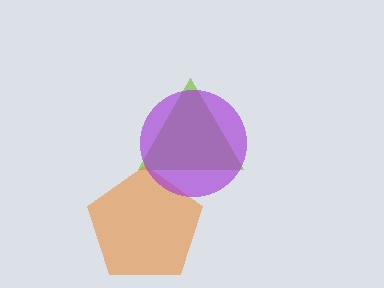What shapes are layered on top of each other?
The layered shapes are: a lime triangle, an orange pentagon, a purple circle.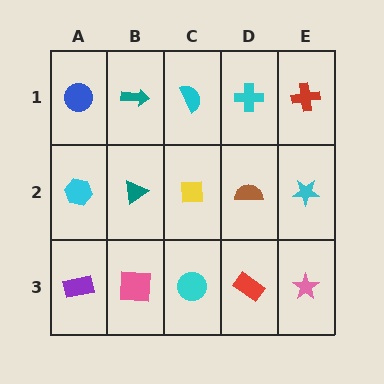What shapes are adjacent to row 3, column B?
A teal triangle (row 2, column B), a purple rectangle (row 3, column A), a cyan circle (row 3, column C).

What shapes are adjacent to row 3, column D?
A brown semicircle (row 2, column D), a cyan circle (row 3, column C), a pink star (row 3, column E).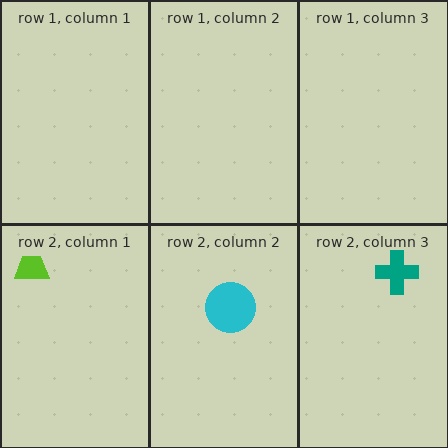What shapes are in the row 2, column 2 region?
The cyan circle.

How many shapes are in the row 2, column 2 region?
1.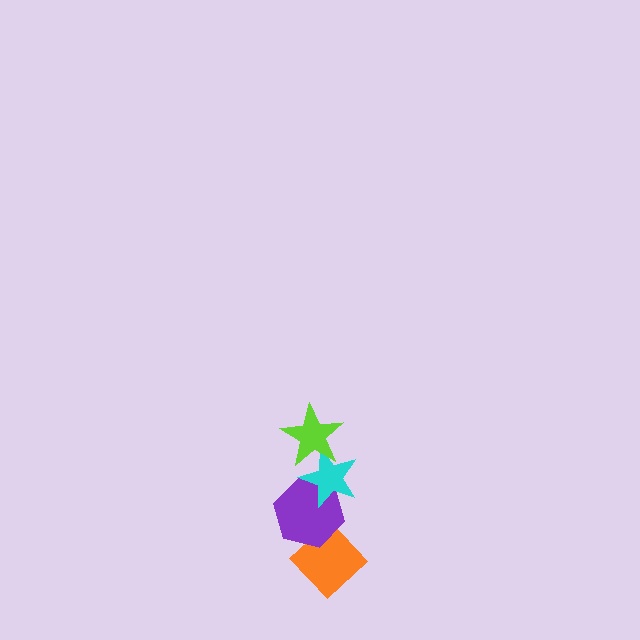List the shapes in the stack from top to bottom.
From top to bottom: the lime star, the cyan star, the purple hexagon, the orange diamond.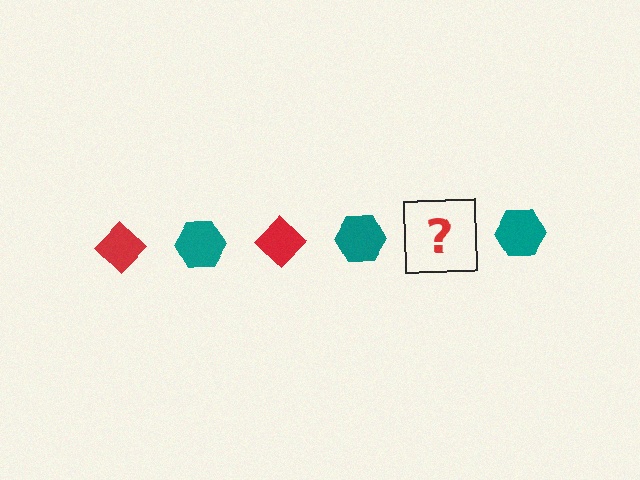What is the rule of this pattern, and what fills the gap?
The rule is that the pattern alternates between red diamond and teal hexagon. The gap should be filled with a red diamond.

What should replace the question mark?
The question mark should be replaced with a red diamond.